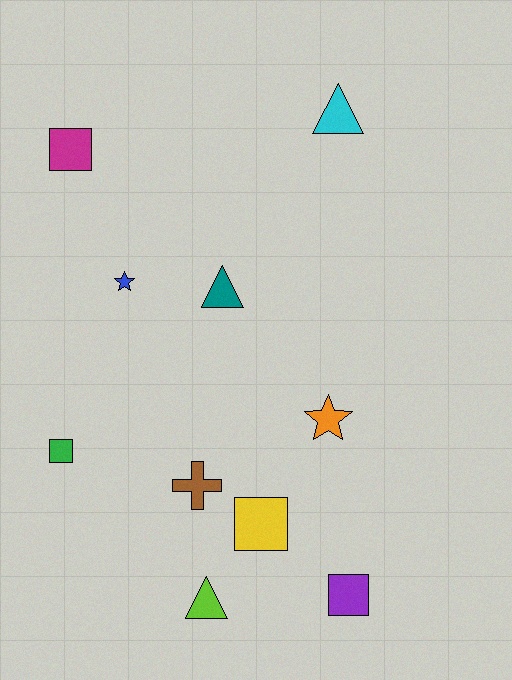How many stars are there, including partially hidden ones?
There are 2 stars.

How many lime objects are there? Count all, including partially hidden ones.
There is 1 lime object.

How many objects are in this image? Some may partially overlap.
There are 10 objects.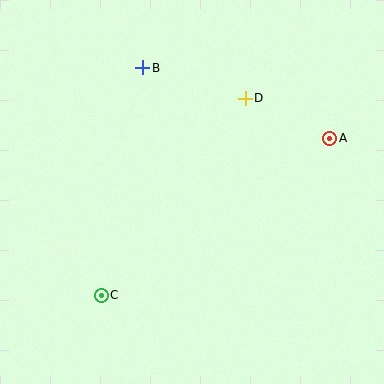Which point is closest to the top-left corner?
Point B is closest to the top-left corner.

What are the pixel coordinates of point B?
Point B is at (143, 68).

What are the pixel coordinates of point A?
Point A is at (330, 138).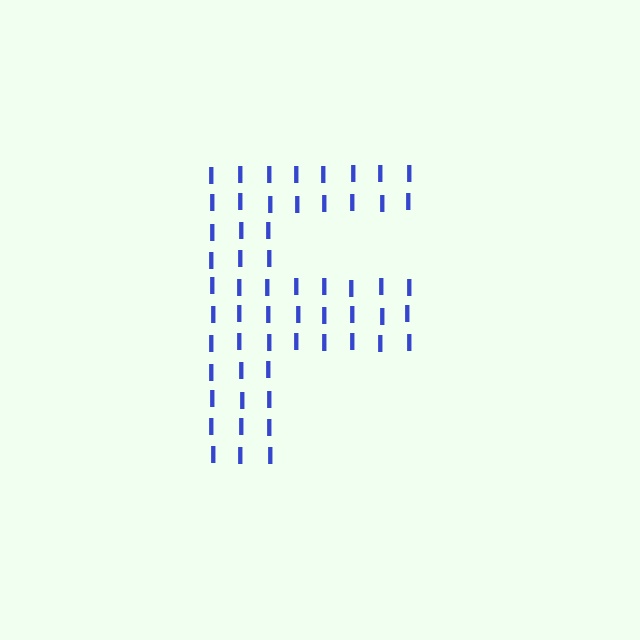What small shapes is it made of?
It is made of small letter I's.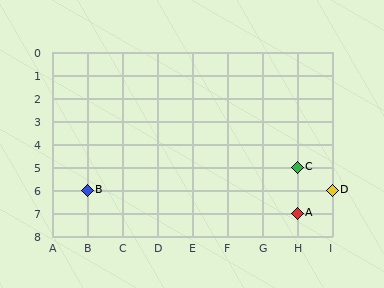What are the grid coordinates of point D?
Point D is at grid coordinates (I, 6).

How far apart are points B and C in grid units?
Points B and C are 6 columns and 1 row apart (about 6.1 grid units diagonally).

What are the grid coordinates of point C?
Point C is at grid coordinates (H, 5).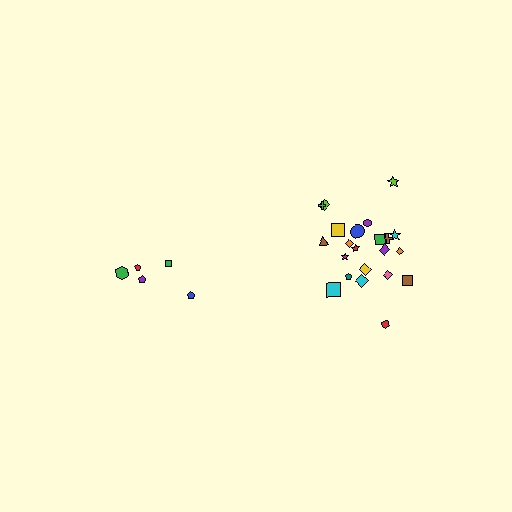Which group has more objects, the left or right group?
The right group.